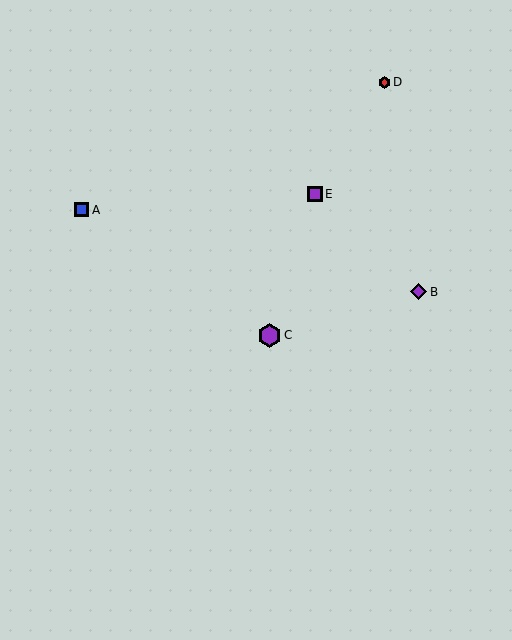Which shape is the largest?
The purple hexagon (labeled C) is the largest.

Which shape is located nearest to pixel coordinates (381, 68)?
The red hexagon (labeled D) at (384, 82) is nearest to that location.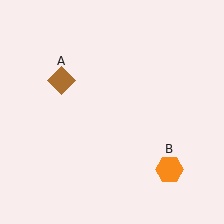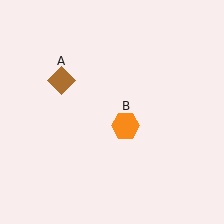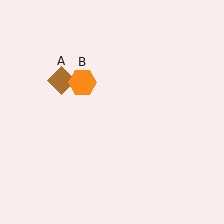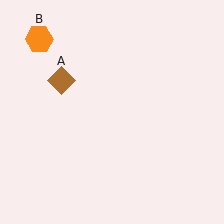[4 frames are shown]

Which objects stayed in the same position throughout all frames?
Brown diamond (object A) remained stationary.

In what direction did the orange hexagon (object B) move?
The orange hexagon (object B) moved up and to the left.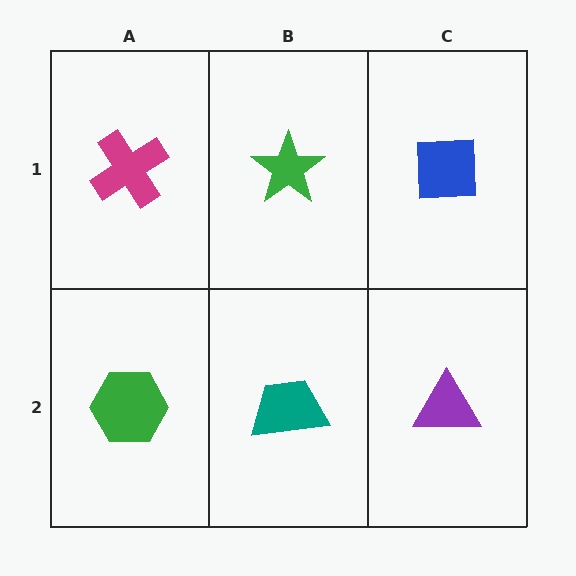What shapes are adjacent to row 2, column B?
A green star (row 1, column B), a green hexagon (row 2, column A), a purple triangle (row 2, column C).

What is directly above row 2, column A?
A magenta cross.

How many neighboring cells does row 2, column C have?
2.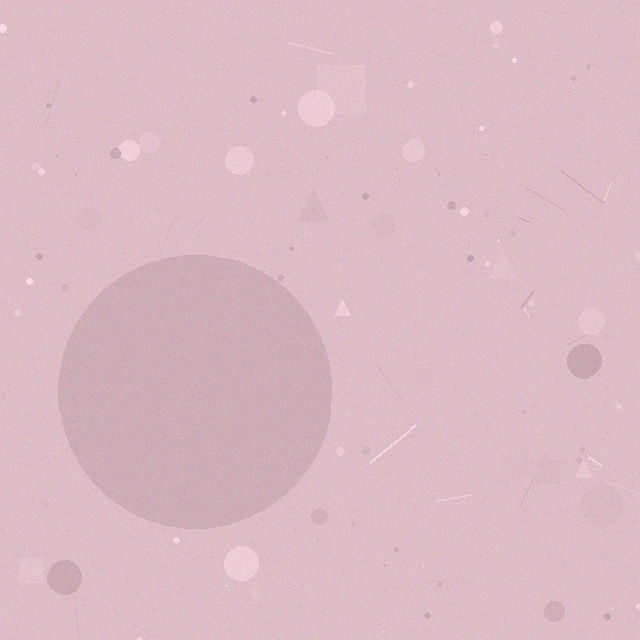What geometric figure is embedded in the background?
A circle is embedded in the background.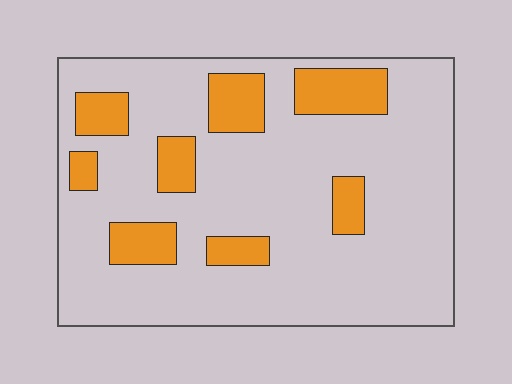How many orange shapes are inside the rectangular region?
8.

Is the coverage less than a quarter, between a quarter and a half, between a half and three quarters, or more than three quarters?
Less than a quarter.